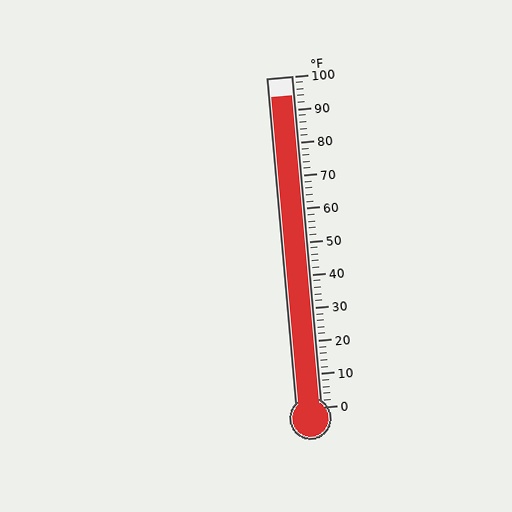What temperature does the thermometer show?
The thermometer shows approximately 94°F.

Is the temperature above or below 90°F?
The temperature is above 90°F.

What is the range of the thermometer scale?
The thermometer scale ranges from 0°F to 100°F.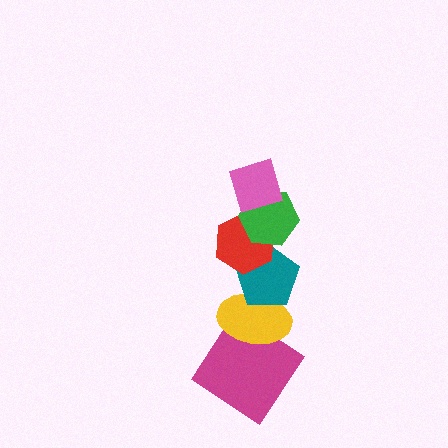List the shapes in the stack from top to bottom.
From top to bottom: the pink diamond, the green hexagon, the red hexagon, the teal pentagon, the yellow ellipse, the magenta diamond.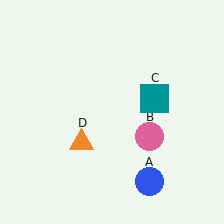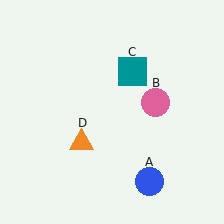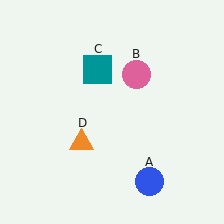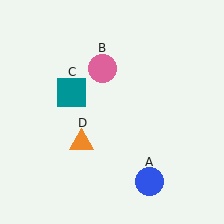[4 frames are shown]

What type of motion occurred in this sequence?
The pink circle (object B), teal square (object C) rotated counterclockwise around the center of the scene.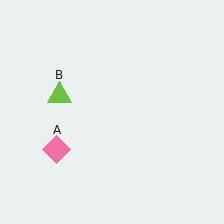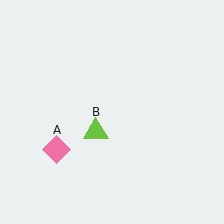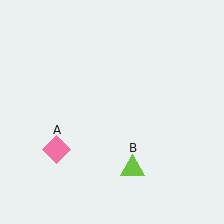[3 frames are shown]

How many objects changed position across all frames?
1 object changed position: lime triangle (object B).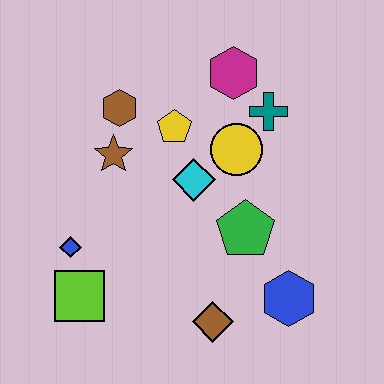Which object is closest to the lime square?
The blue diamond is closest to the lime square.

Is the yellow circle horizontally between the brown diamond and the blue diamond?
No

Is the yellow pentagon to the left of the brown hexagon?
No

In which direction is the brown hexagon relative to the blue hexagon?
The brown hexagon is above the blue hexagon.